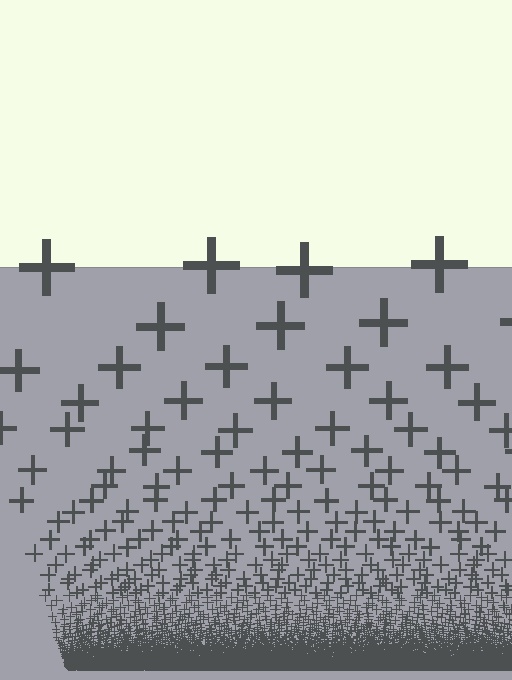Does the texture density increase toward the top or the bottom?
Density increases toward the bottom.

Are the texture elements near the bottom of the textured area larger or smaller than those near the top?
Smaller. The gradient is inverted — elements near the bottom are smaller and denser.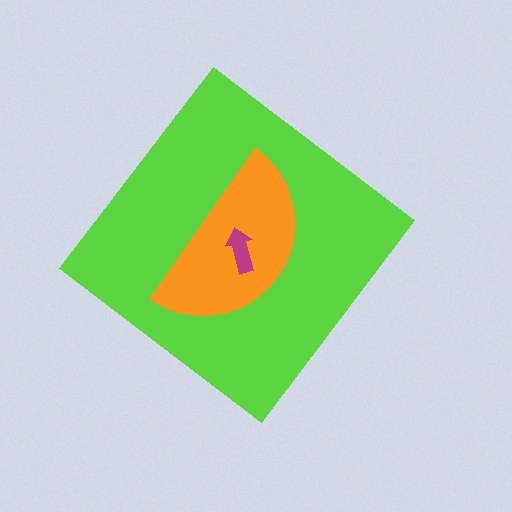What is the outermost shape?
The lime diamond.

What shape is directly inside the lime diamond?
The orange semicircle.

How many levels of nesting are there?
3.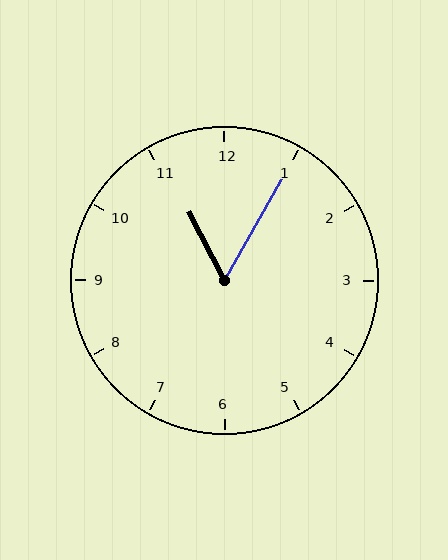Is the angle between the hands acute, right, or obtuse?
It is acute.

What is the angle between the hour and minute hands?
Approximately 58 degrees.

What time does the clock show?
11:05.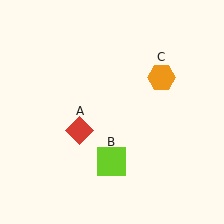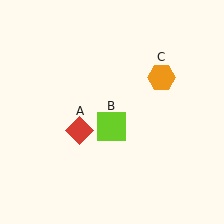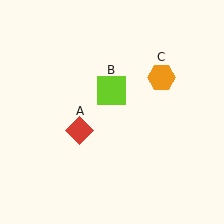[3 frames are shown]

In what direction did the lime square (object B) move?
The lime square (object B) moved up.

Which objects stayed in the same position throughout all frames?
Red diamond (object A) and orange hexagon (object C) remained stationary.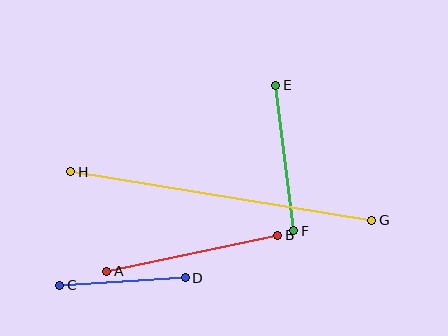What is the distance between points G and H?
The distance is approximately 305 pixels.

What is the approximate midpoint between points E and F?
The midpoint is at approximately (285, 158) pixels.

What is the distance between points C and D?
The distance is approximately 126 pixels.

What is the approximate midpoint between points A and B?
The midpoint is at approximately (192, 253) pixels.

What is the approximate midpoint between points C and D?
The midpoint is at approximately (123, 282) pixels.